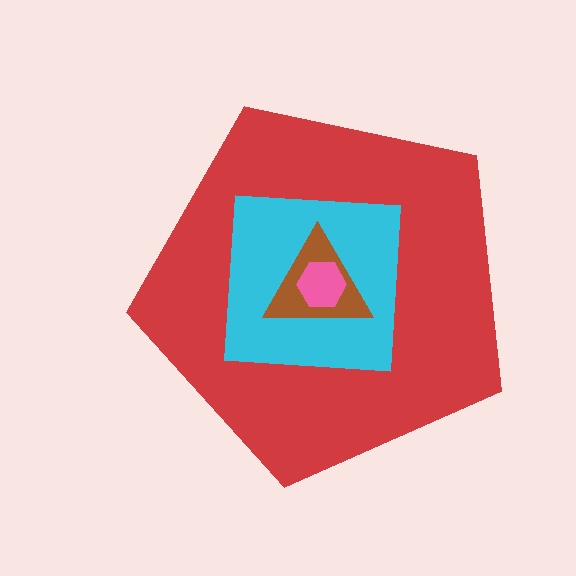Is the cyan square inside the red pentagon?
Yes.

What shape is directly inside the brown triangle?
The pink hexagon.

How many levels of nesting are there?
4.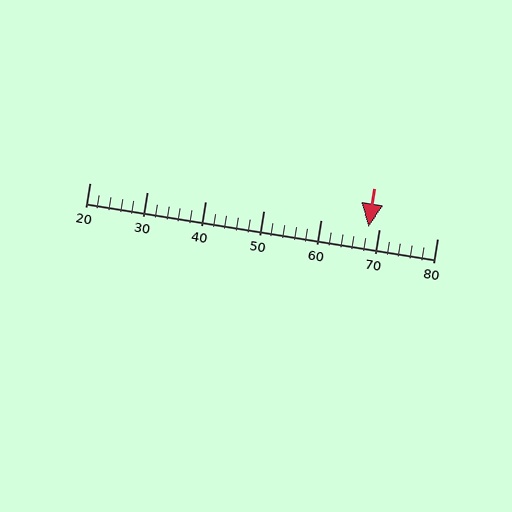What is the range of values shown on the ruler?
The ruler shows values from 20 to 80.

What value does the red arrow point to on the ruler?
The red arrow points to approximately 68.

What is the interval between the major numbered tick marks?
The major tick marks are spaced 10 units apart.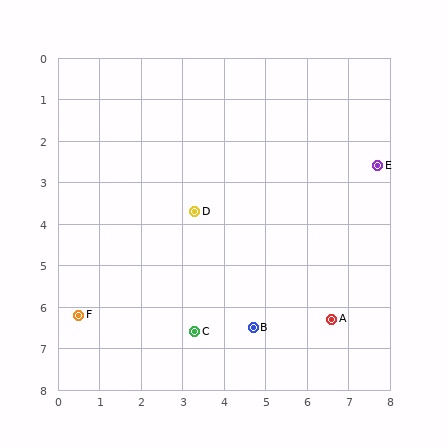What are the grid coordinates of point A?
Point A is at approximately (6.6, 6.3).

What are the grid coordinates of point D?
Point D is at approximately (3.3, 3.7).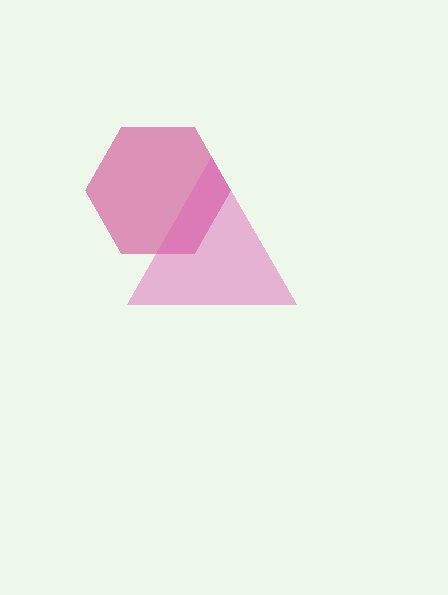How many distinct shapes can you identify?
There are 2 distinct shapes: a magenta hexagon, a pink triangle.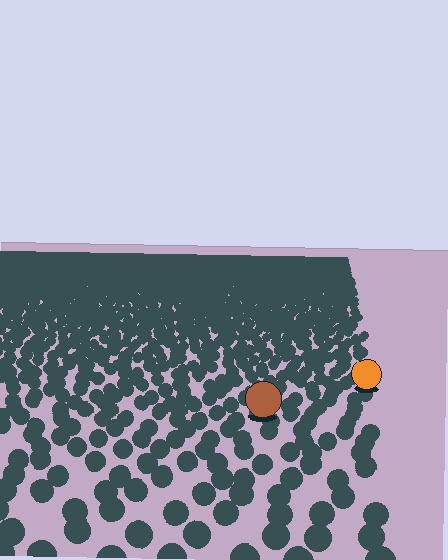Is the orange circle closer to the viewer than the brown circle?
No. The brown circle is closer — you can tell from the texture gradient: the ground texture is coarser near it.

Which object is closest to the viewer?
The brown circle is closest. The texture marks near it are larger and more spread out.